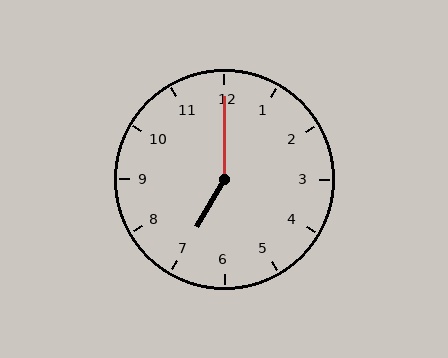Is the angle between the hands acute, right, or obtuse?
It is obtuse.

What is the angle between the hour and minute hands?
Approximately 150 degrees.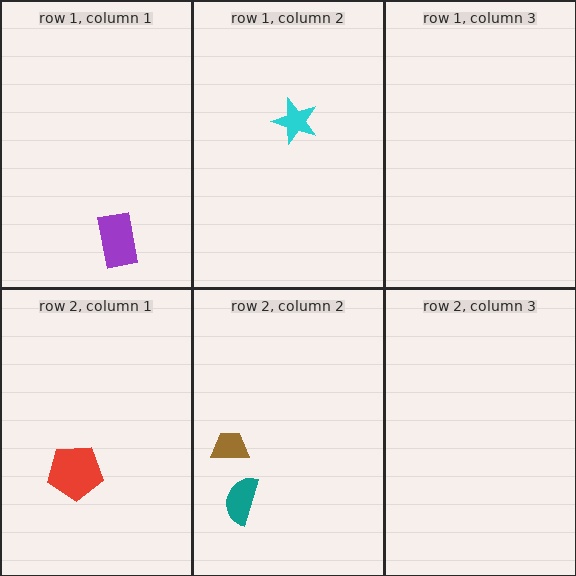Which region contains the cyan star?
The row 1, column 2 region.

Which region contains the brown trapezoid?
The row 2, column 2 region.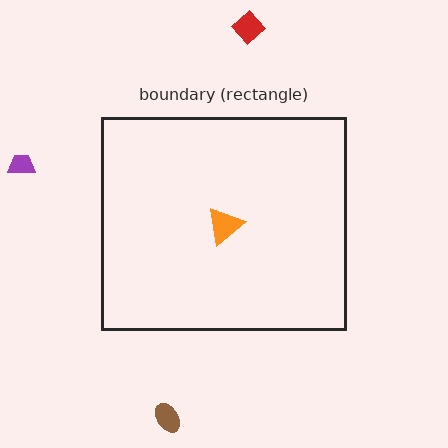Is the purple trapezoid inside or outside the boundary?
Outside.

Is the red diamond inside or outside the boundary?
Outside.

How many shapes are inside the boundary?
1 inside, 3 outside.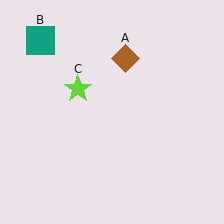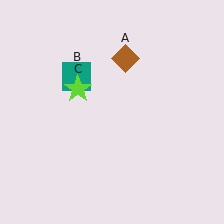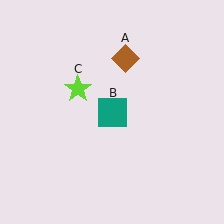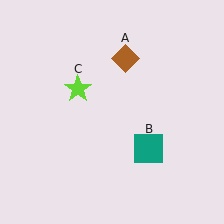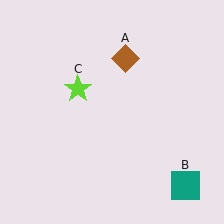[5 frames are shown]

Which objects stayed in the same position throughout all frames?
Brown diamond (object A) and lime star (object C) remained stationary.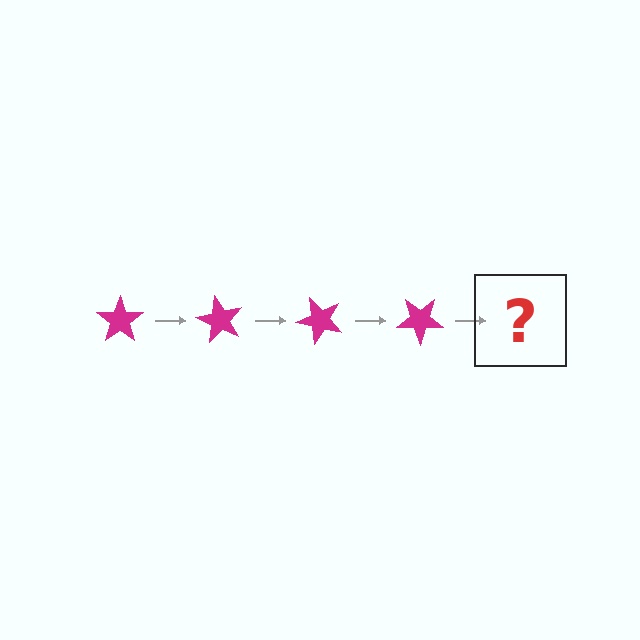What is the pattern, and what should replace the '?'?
The pattern is that the star rotates 60 degrees each step. The '?' should be a magenta star rotated 240 degrees.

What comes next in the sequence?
The next element should be a magenta star rotated 240 degrees.